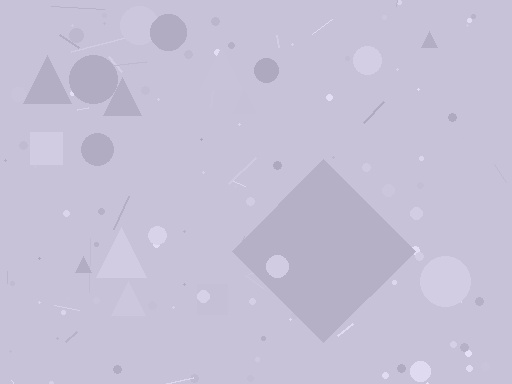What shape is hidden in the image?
A diamond is hidden in the image.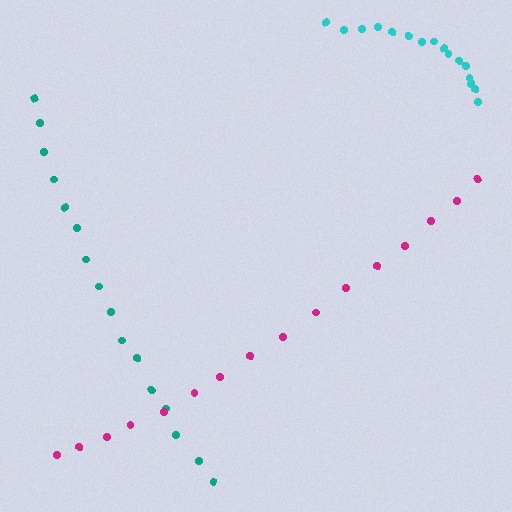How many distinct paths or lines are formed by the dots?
There are 3 distinct paths.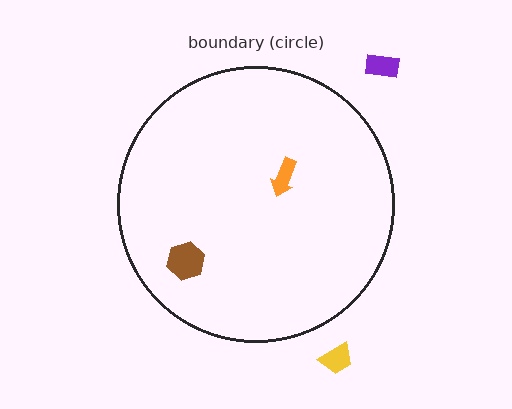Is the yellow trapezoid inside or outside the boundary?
Outside.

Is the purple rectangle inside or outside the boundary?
Outside.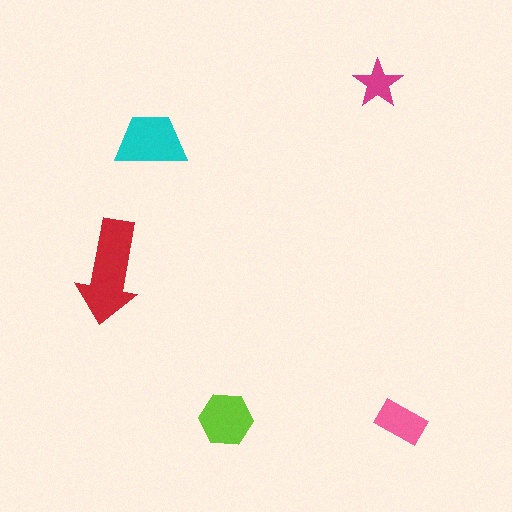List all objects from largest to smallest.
The red arrow, the cyan trapezoid, the lime hexagon, the pink rectangle, the magenta star.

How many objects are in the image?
There are 5 objects in the image.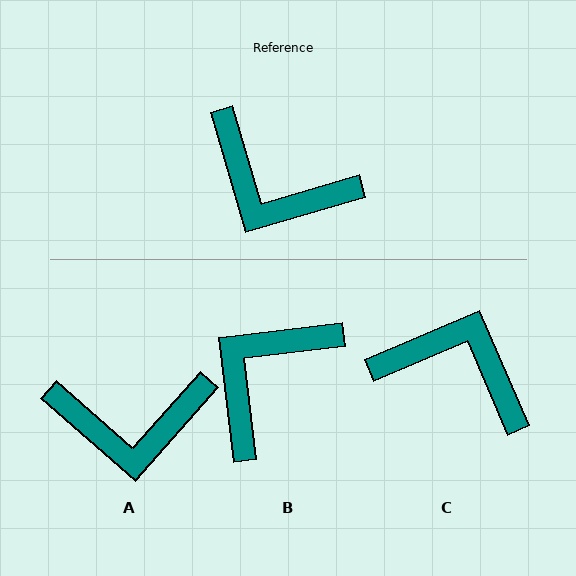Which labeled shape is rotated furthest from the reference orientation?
C, about 173 degrees away.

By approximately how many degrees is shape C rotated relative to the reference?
Approximately 173 degrees clockwise.